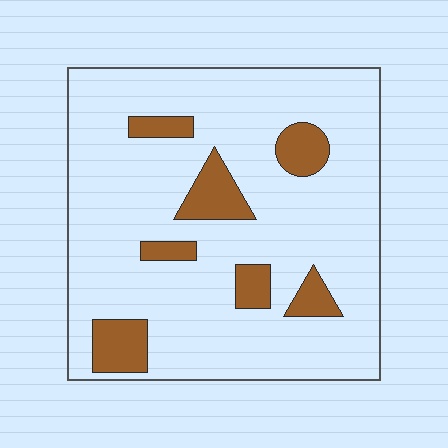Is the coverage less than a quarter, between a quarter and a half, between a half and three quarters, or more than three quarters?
Less than a quarter.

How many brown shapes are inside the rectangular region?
7.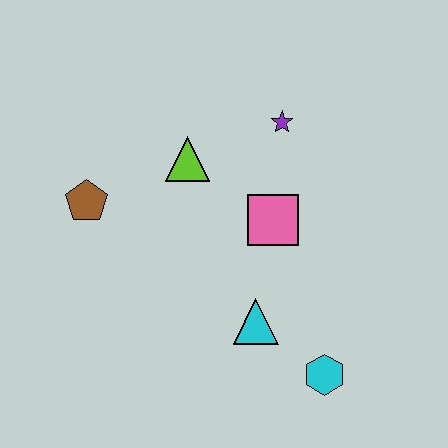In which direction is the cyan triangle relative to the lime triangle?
The cyan triangle is below the lime triangle.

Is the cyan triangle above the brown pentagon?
No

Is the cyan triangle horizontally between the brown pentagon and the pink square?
Yes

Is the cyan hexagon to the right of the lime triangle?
Yes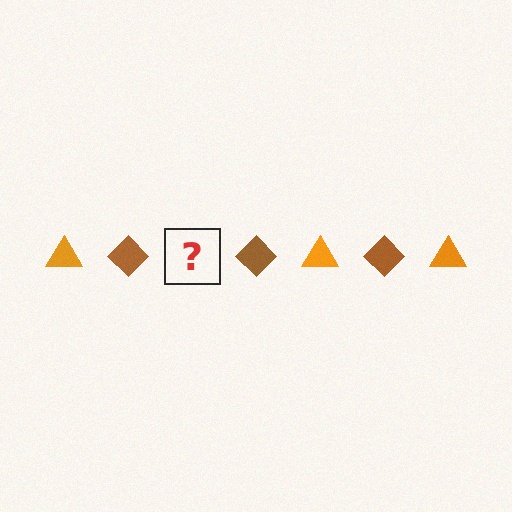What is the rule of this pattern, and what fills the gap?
The rule is that the pattern alternates between orange triangle and brown diamond. The gap should be filled with an orange triangle.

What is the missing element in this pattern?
The missing element is an orange triangle.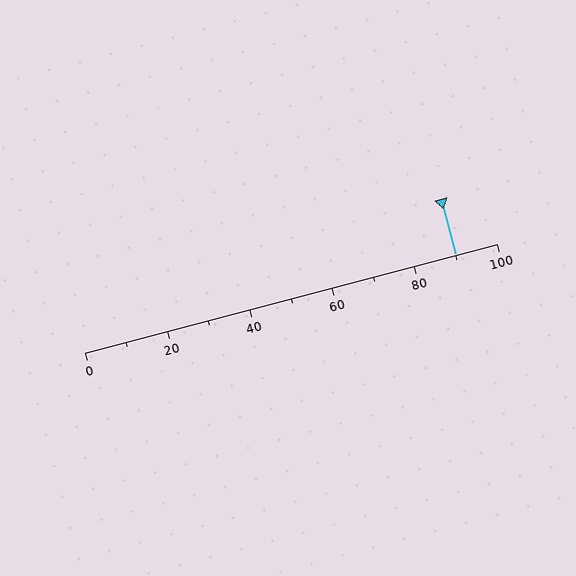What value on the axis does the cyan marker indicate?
The marker indicates approximately 90.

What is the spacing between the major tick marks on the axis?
The major ticks are spaced 20 apart.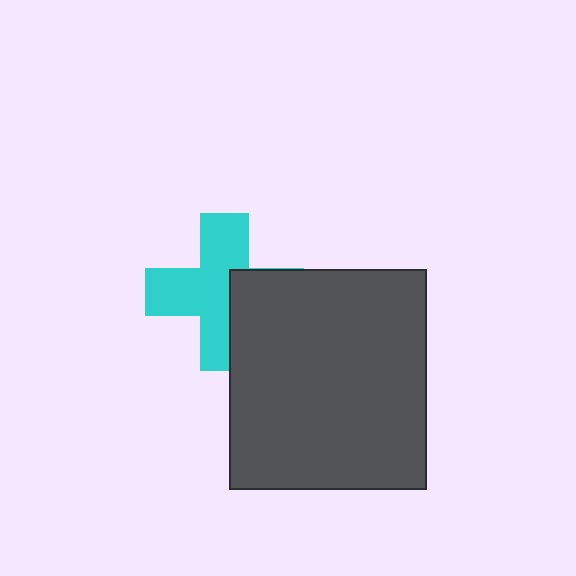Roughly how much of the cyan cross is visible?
Most of it is visible (roughly 65%).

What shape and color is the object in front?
The object in front is a dark gray rectangle.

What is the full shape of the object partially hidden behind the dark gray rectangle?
The partially hidden object is a cyan cross.